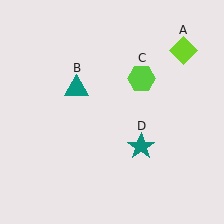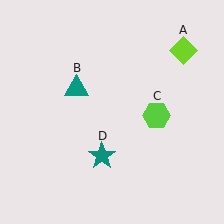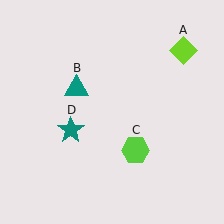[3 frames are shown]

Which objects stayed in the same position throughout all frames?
Lime diamond (object A) and teal triangle (object B) remained stationary.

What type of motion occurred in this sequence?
The lime hexagon (object C), teal star (object D) rotated clockwise around the center of the scene.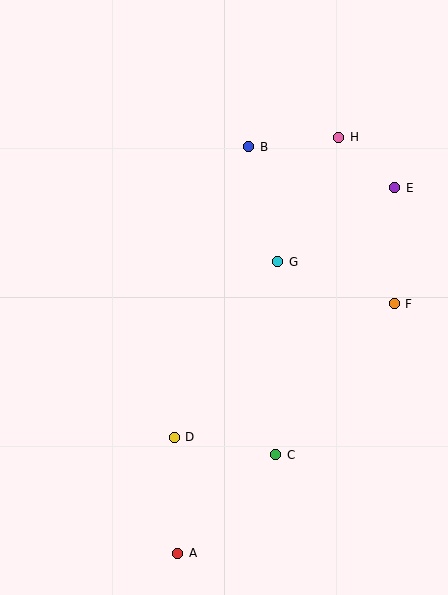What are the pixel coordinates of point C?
Point C is at (276, 455).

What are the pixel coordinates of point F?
Point F is at (394, 304).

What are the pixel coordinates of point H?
Point H is at (339, 137).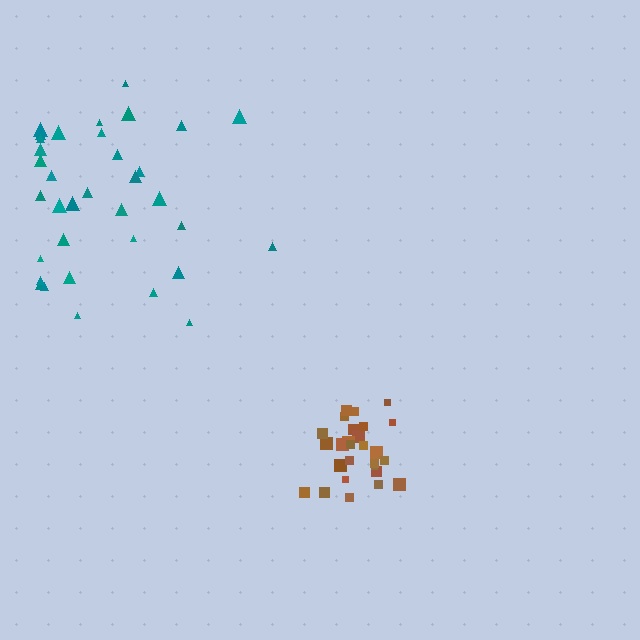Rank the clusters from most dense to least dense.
brown, teal.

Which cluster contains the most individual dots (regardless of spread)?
Teal (35).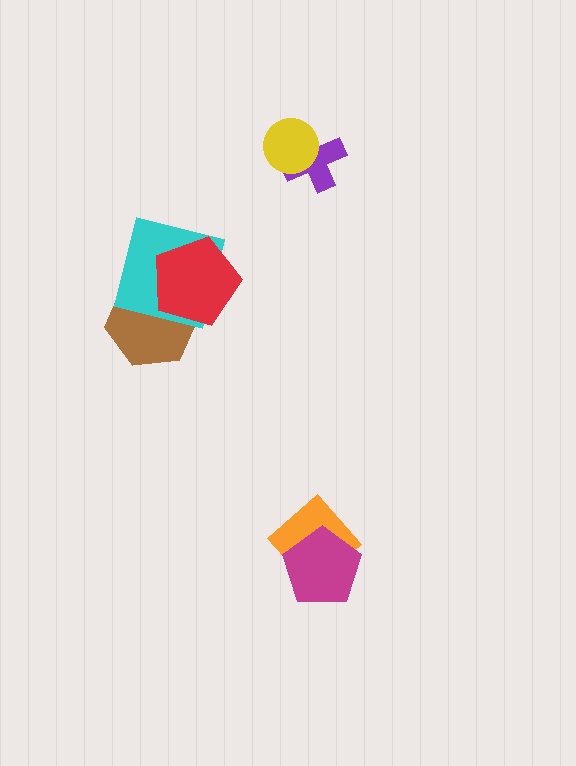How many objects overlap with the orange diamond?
1 object overlaps with the orange diamond.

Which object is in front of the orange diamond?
The magenta pentagon is in front of the orange diamond.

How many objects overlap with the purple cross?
1 object overlaps with the purple cross.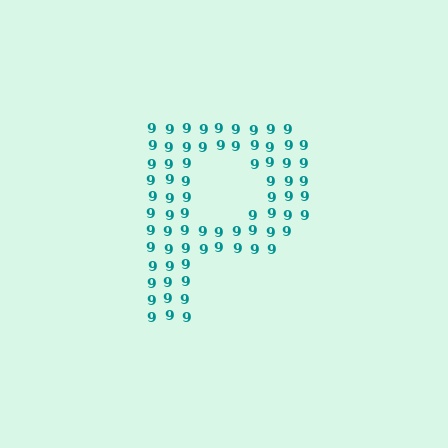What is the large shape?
The large shape is the letter P.